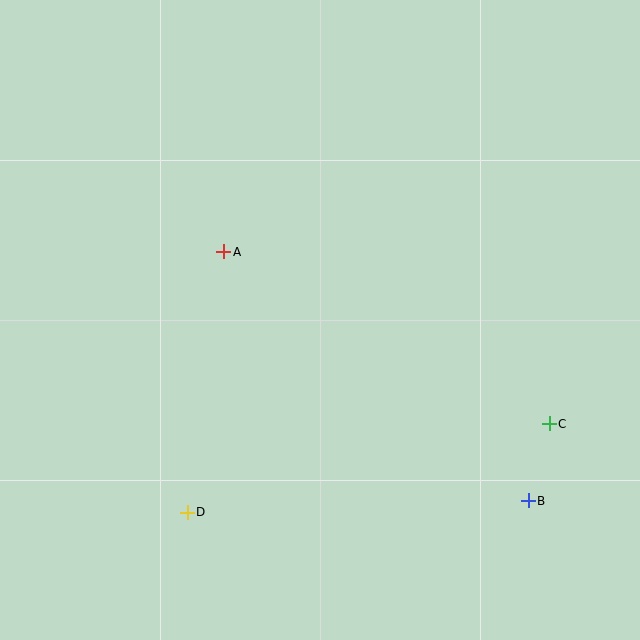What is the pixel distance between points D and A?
The distance between D and A is 263 pixels.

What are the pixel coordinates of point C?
Point C is at (549, 424).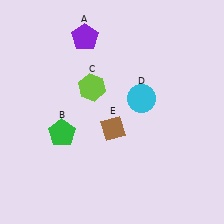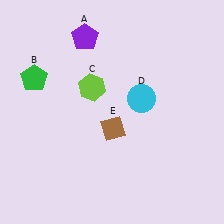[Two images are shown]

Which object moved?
The green pentagon (B) moved up.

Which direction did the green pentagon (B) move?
The green pentagon (B) moved up.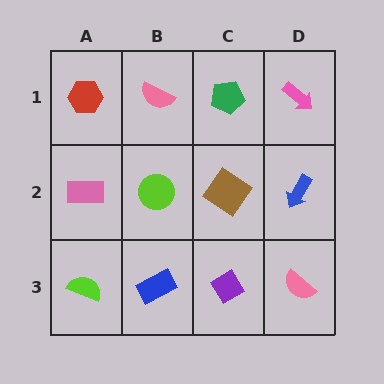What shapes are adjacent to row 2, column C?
A green pentagon (row 1, column C), a purple diamond (row 3, column C), a lime circle (row 2, column B), a blue arrow (row 2, column D).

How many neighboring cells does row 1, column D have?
2.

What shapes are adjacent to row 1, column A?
A pink rectangle (row 2, column A), a pink semicircle (row 1, column B).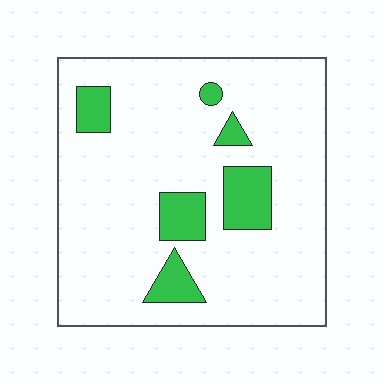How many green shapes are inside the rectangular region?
6.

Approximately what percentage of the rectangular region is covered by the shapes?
Approximately 15%.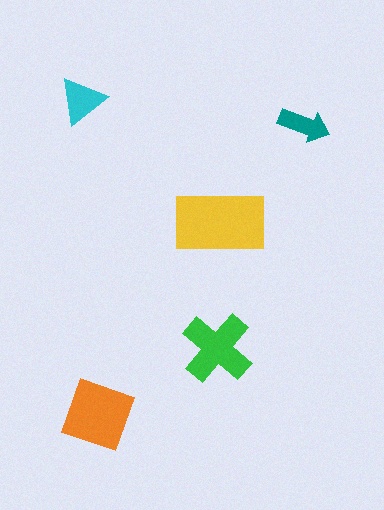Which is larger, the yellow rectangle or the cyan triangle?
The yellow rectangle.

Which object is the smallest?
The teal arrow.